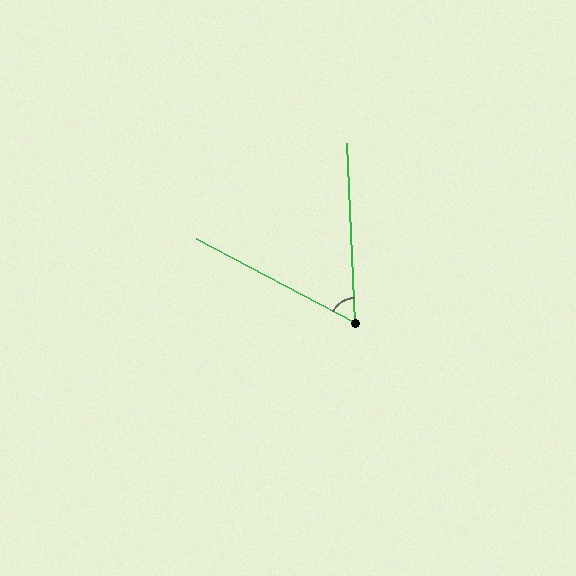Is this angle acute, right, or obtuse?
It is acute.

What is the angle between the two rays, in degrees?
Approximately 59 degrees.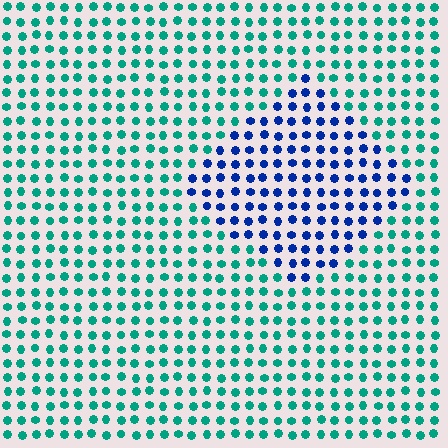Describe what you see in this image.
The image is filled with small teal elements in a uniform arrangement. A diamond-shaped region is visible where the elements are tinted to a slightly different hue, forming a subtle color boundary.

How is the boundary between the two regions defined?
The boundary is defined purely by a slight shift in hue (about 58 degrees). Spacing, size, and orientation are identical on both sides.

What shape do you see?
I see a diamond.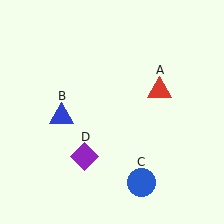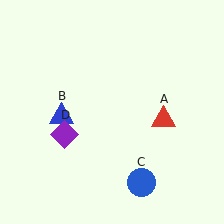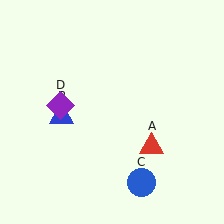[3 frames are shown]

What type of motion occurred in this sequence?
The red triangle (object A), purple diamond (object D) rotated clockwise around the center of the scene.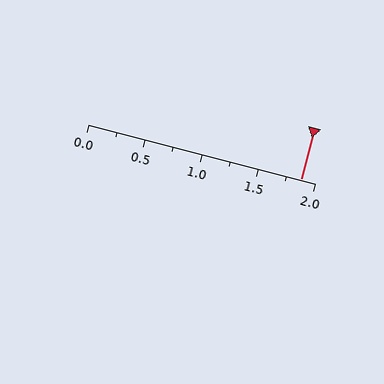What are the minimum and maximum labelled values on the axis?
The axis runs from 0.0 to 2.0.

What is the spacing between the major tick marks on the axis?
The major ticks are spaced 0.5 apart.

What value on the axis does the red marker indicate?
The marker indicates approximately 1.88.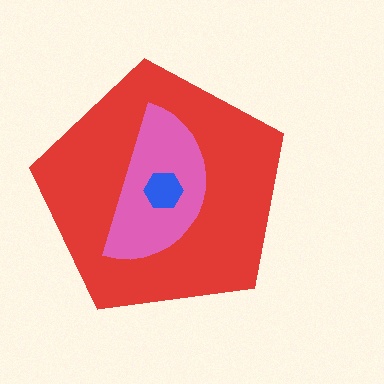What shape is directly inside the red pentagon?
The pink semicircle.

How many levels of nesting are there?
3.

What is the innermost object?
The blue hexagon.